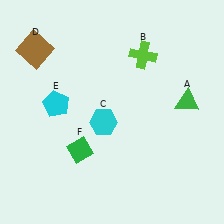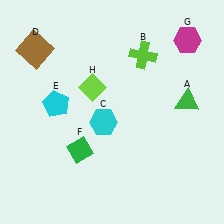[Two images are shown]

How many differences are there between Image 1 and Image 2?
There are 2 differences between the two images.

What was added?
A magenta hexagon (G), a lime diamond (H) were added in Image 2.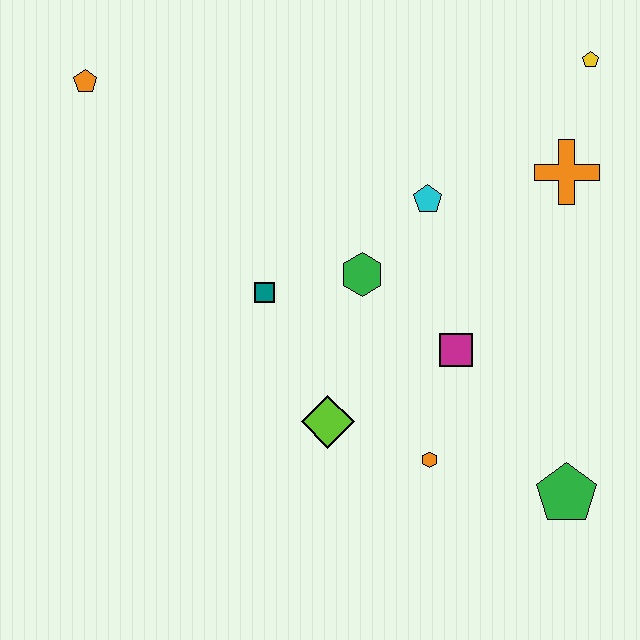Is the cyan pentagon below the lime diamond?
No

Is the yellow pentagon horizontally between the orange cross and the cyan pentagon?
No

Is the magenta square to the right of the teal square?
Yes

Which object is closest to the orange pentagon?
The teal square is closest to the orange pentagon.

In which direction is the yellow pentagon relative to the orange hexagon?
The yellow pentagon is above the orange hexagon.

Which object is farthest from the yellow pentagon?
The orange pentagon is farthest from the yellow pentagon.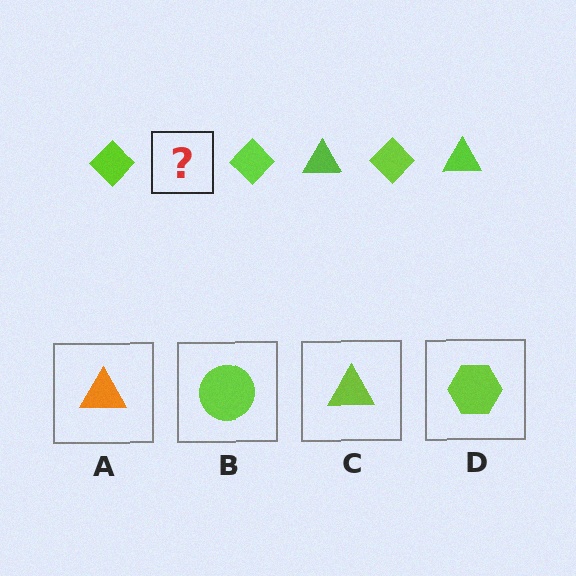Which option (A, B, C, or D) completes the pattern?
C.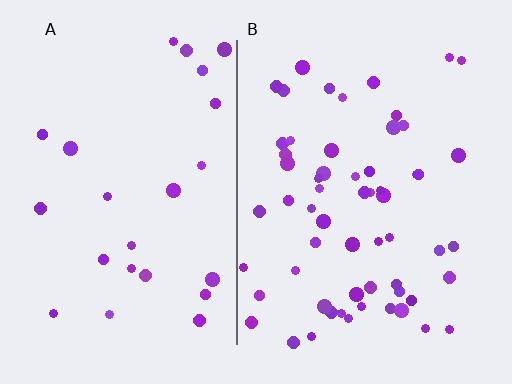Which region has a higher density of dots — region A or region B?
B (the right).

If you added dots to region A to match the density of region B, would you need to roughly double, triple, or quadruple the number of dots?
Approximately double.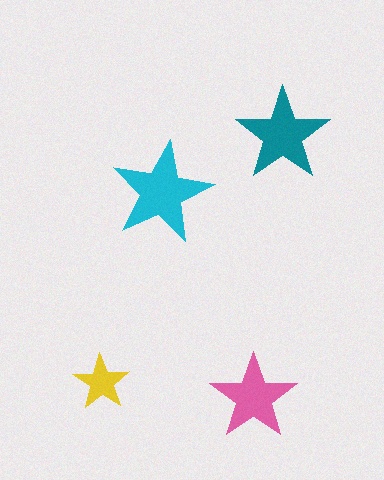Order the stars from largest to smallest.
the cyan one, the teal one, the pink one, the yellow one.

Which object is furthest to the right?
The teal star is rightmost.